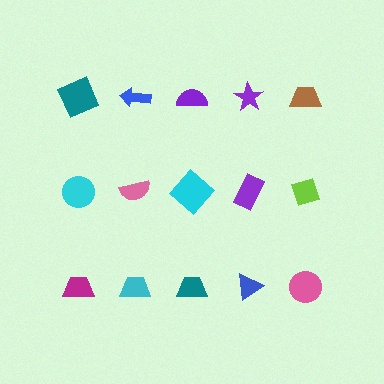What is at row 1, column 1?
A teal square.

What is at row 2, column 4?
A purple rectangle.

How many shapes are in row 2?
5 shapes.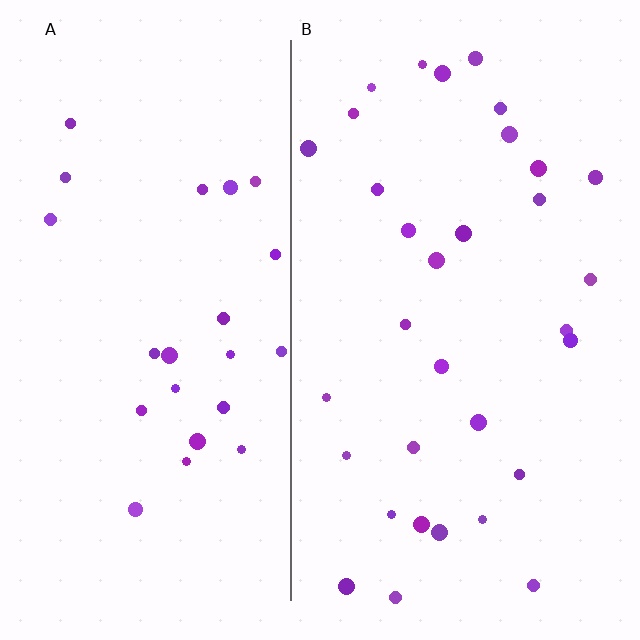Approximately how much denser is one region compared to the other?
Approximately 1.4× — region B over region A.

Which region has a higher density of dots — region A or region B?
B (the right).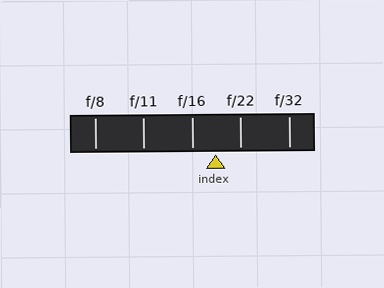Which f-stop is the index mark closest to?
The index mark is closest to f/16.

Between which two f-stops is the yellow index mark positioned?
The index mark is between f/16 and f/22.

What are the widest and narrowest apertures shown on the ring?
The widest aperture shown is f/8 and the narrowest is f/32.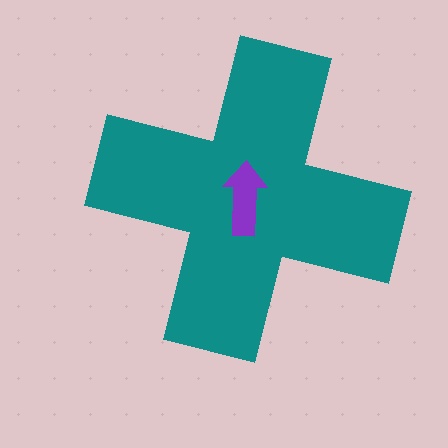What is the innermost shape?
The purple arrow.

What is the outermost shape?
The teal cross.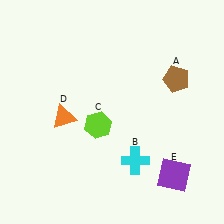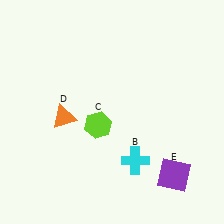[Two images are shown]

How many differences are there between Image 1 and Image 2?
There is 1 difference between the two images.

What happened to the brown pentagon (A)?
The brown pentagon (A) was removed in Image 2. It was in the top-right area of Image 1.